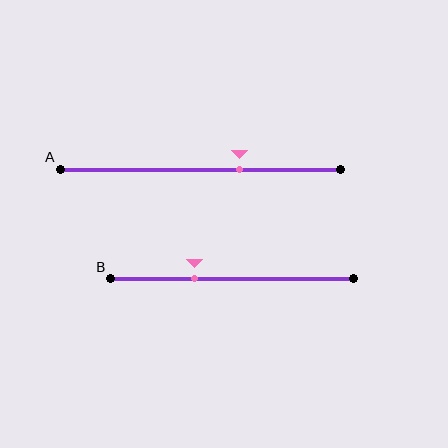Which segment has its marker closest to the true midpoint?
Segment A has its marker closest to the true midpoint.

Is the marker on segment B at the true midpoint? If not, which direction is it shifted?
No, the marker on segment B is shifted to the left by about 15% of the segment length.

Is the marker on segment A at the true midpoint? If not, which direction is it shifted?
No, the marker on segment A is shifted to the right by about 14% of the segment length.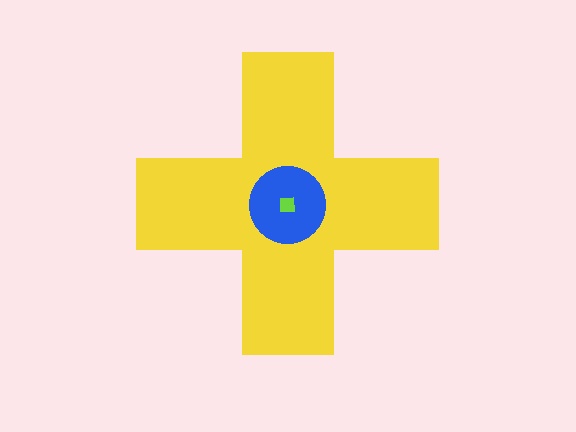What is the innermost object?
The lime square.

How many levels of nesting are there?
3.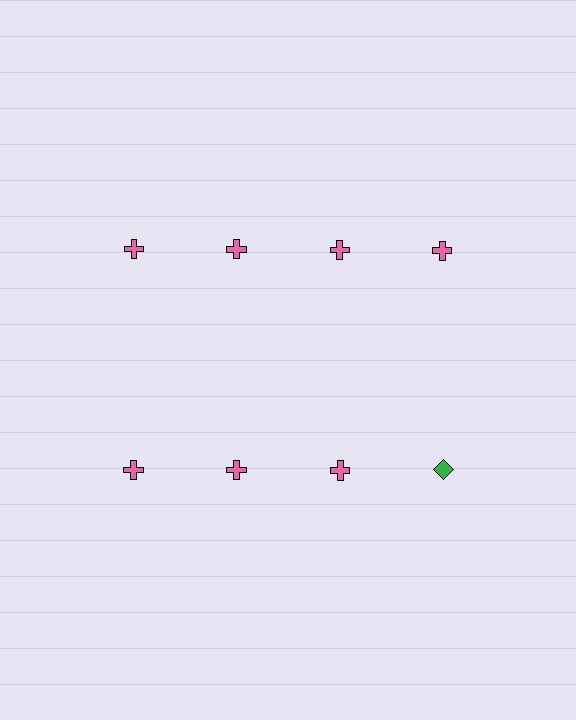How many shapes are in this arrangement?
There are 8 shapes arranged in a grid pattern.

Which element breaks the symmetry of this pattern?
The green diamond in the second row, second from right column breaks the symmetry. All other shapes are pink crosses.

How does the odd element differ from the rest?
It differs in both color (green instead of pink) and shape (diamond instead of cross).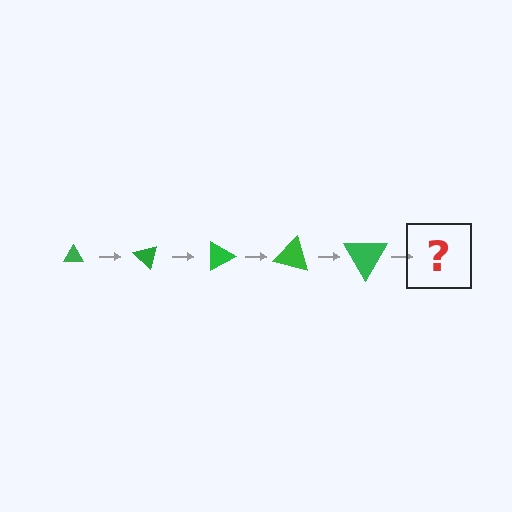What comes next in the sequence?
The next element should be a triangle, larger than the previous one and rotated 225 degrees from the start.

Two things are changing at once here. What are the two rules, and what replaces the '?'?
The two rules are that the triangle grows larger each step and it rotates 45 degrees each step. The '?' should be a triangle, larger than the previous one and rotated 225 degrees from the start.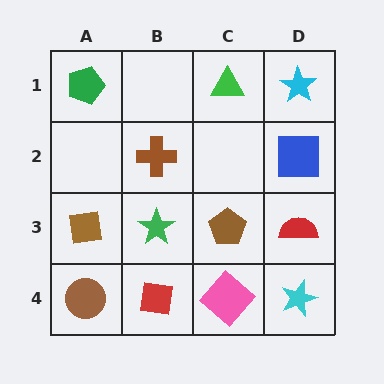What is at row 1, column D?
A cyan star.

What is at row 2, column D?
A blue square.